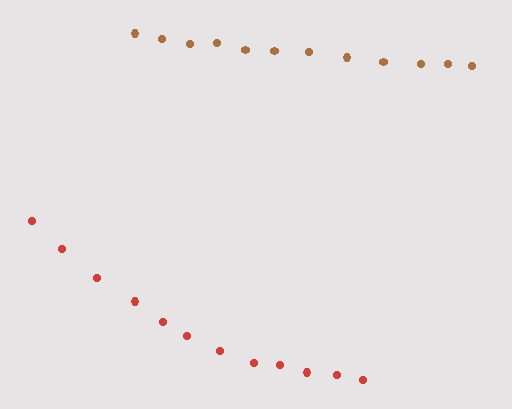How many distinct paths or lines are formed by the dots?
There are 2 distinct paths.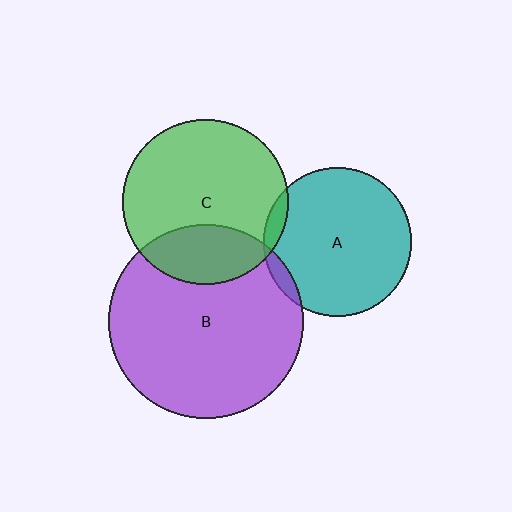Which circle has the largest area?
Circle B (purple).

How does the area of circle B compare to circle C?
Approximately 1.4 times.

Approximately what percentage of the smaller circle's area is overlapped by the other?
Approximately 5%.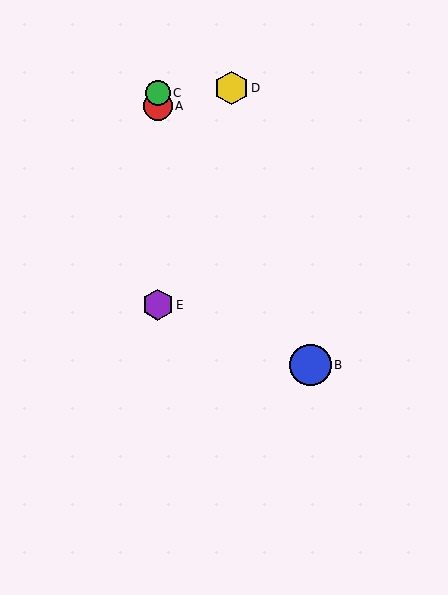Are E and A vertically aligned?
Yes, both are at x≈158.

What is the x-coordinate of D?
Object D is at x≈232.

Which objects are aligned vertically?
Objects A, C, E are aligned vertically.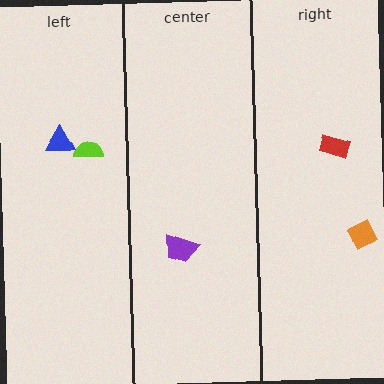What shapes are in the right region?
The orange diamond, the red rectangle.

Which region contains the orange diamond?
The right region.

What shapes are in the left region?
The lime semicircle, the blue triangle.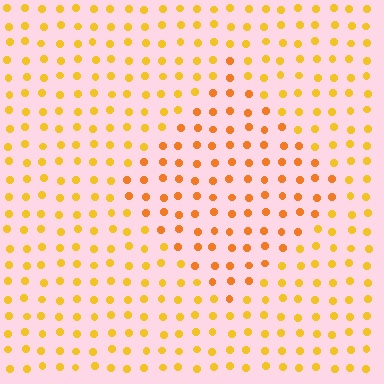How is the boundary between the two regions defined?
The boundary is defined purely by a slight shift in hue (about 22 degrees). Spacing, size, and orientation are identical on both sides.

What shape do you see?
I see a diamond.